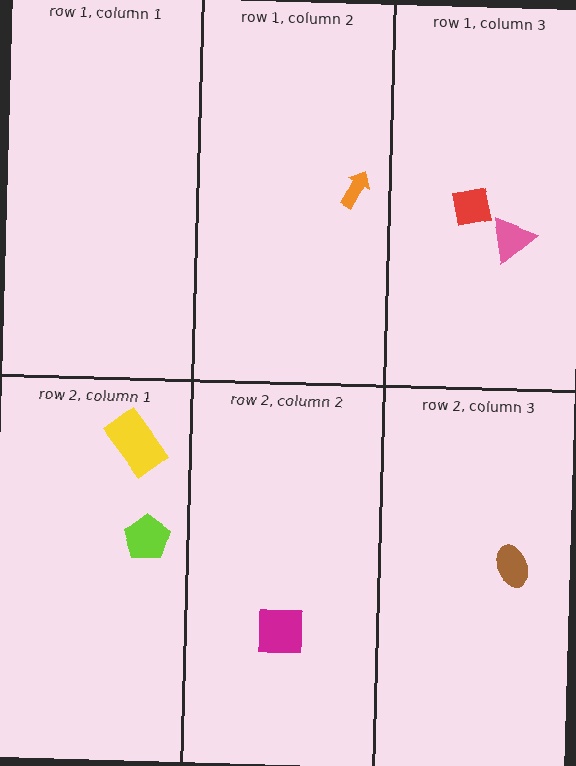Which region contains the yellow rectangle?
The row 2, column 1 region.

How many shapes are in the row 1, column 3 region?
2.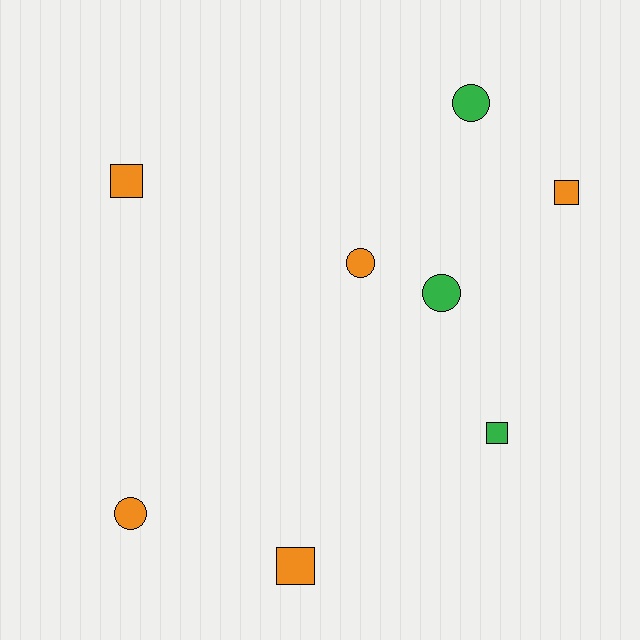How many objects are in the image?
There are 8 objects.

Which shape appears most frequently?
Circle, with 4 objects.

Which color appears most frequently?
Orange, with 5 objects.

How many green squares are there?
There is 1 green square.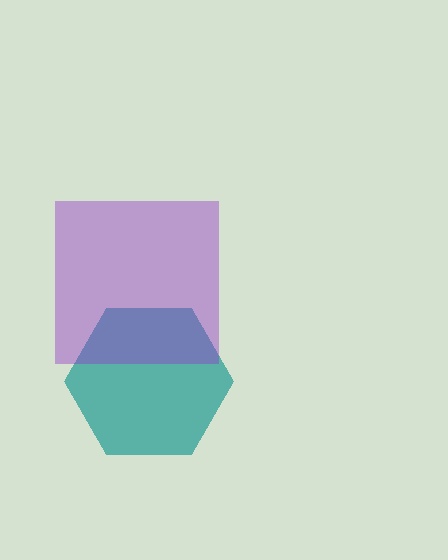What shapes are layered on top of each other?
The layered shapes are: a teal hexagon, a purple square.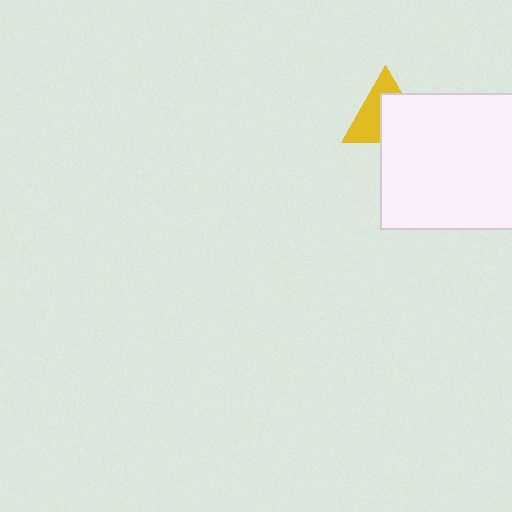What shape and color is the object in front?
The object in front is a white square.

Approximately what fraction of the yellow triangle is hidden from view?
Roughly 52% of the yellow triangle is hidden behind the white square.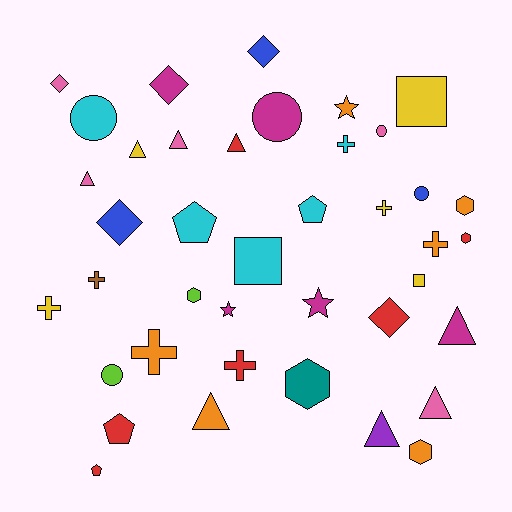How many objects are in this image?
There are 40 objects.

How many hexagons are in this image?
There are 5 hexagons.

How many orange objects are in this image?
There are 6 orange objects.